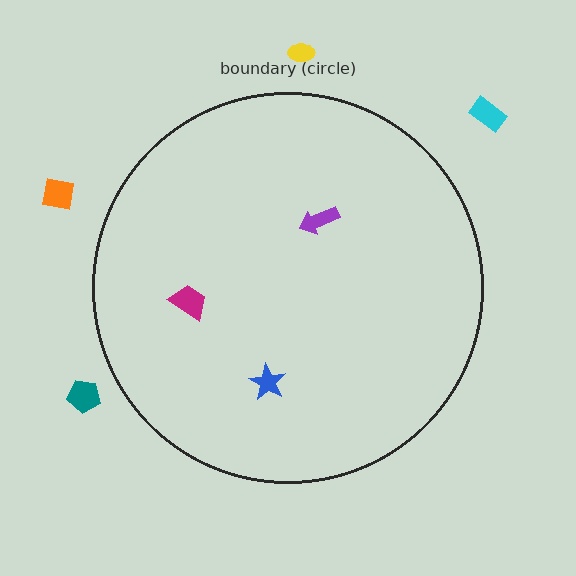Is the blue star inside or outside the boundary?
Inside.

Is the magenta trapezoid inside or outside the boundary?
Inside.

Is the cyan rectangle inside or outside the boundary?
Outside.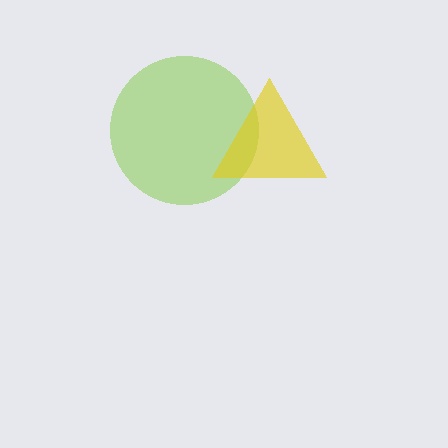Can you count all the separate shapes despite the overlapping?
Yes, there are 2 separate shapes.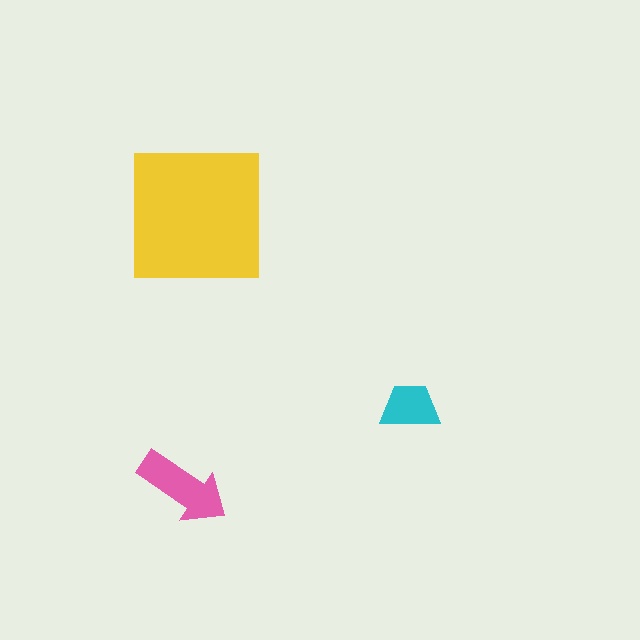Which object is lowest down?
The pink arrow is bottommost.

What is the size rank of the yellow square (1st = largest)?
1st.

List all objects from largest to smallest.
The yellow square, the pink arrow, the cyan trapezoid.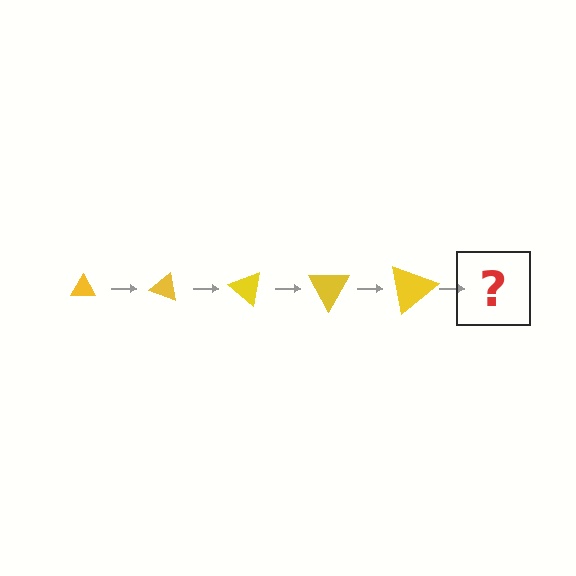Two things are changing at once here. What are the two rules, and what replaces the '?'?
The two rules are that the triangle grows larger each step and it rotates 20 degrees each step. The '?' should be a triangle, larger than the previous one and rotated 100 degrees from the start.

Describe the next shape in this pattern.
It should be a triangle, larger than the previous one and rotated 100 degrees from the start.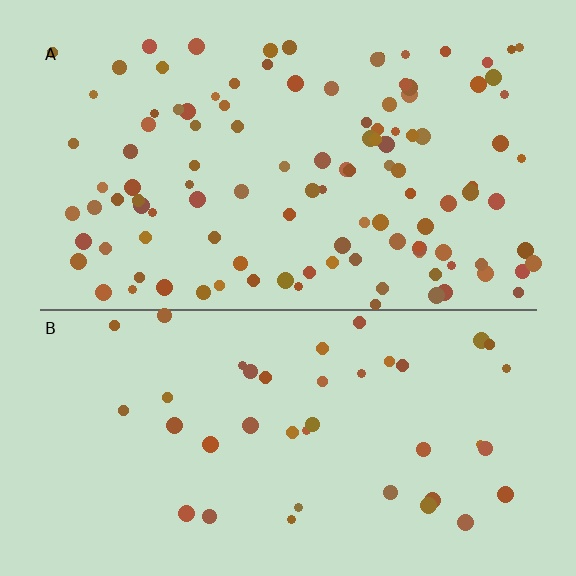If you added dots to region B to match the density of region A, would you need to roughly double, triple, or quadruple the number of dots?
Approximately triple.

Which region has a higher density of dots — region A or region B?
A (the top).